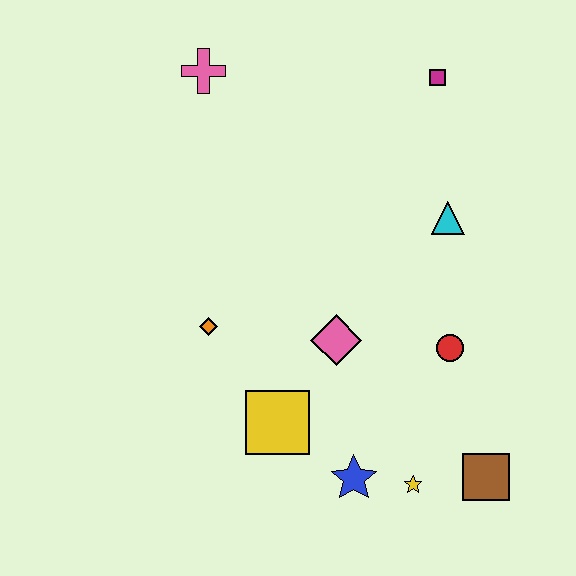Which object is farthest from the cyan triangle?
The pink cross is farthest from the cyan triangle.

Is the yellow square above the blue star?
Yes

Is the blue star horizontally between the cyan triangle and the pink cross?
Yes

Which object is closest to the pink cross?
The magenta square is closest to the pink cross.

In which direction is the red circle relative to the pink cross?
The red circle is below the pink cross.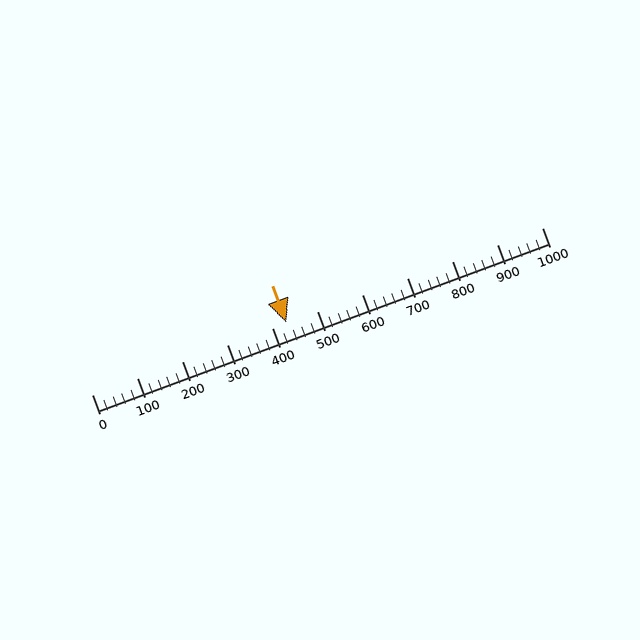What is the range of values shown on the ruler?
The ruler shows values from 0 to 1000.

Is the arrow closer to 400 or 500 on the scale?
The arrow is closer to 400.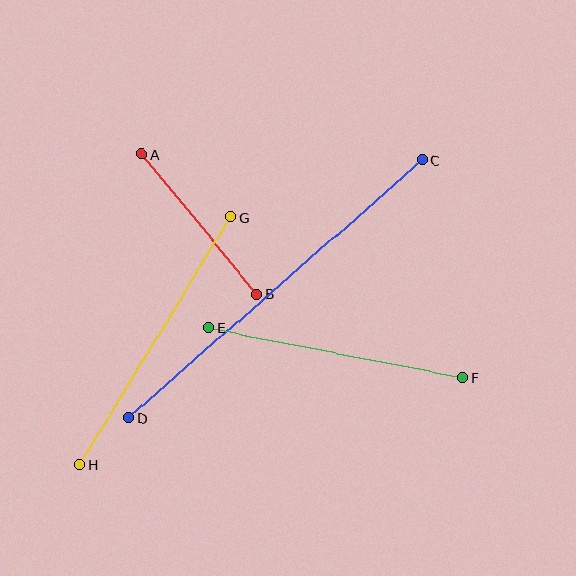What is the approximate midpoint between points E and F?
The midpoint is at approximately (336, 353) pixels.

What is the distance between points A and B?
The distance is approximately 181 pixels.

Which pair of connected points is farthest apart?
Points C and D are farthest apart.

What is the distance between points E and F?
The distance is approximately 259 pixels.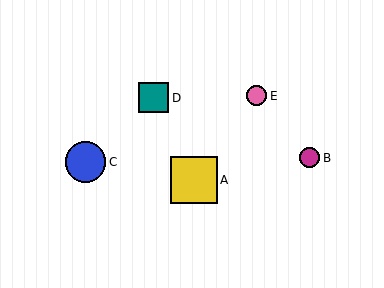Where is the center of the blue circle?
The center of the blue circle is at (86, 162).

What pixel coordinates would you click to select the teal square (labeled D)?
Click at (153, 98) to select the teal square D.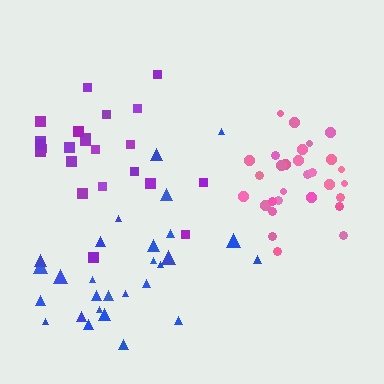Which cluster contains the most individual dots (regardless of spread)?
Pink (29).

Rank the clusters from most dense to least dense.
pink, purple, blue.